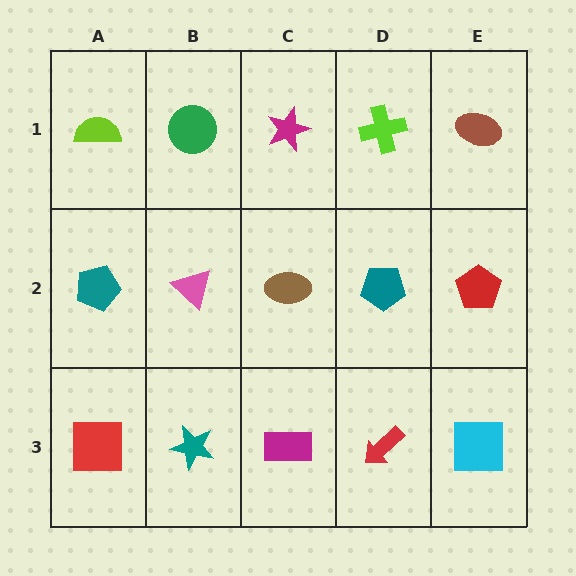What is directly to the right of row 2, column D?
A red pentagon.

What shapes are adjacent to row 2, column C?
A magenta star (row 1, column C), a magenta rectangle (row 3, column C), a pink triangle (row 2, column B), a teal pentagon (row 2, column D).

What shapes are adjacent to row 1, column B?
A pink triangle (row 2, column B), a lime semicircle (row 1, column A), a magenta star (row 1, column C).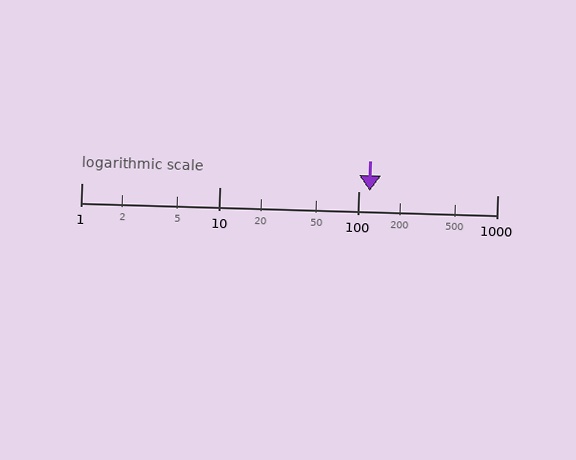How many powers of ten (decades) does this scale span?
The scale spans 3 decades, from 1 to 1000.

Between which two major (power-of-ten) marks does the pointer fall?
The pointer is between 100 and 1000.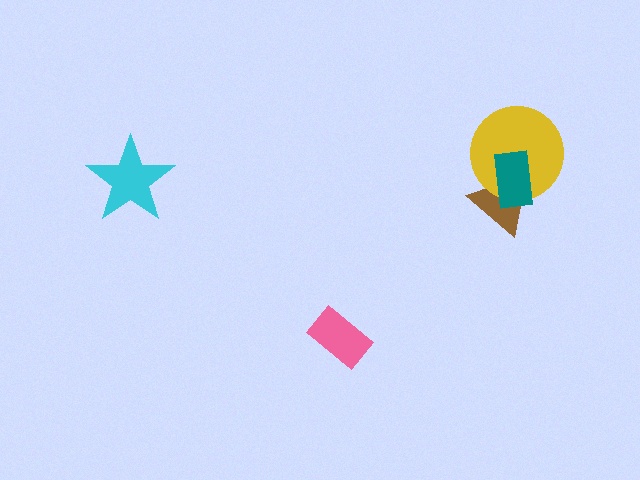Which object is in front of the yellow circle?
The teal rectangle is in front of the yellow circle.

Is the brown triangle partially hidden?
Yes, it is partially covered by another shape.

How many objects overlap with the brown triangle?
2 objects overlap with the brown triangle.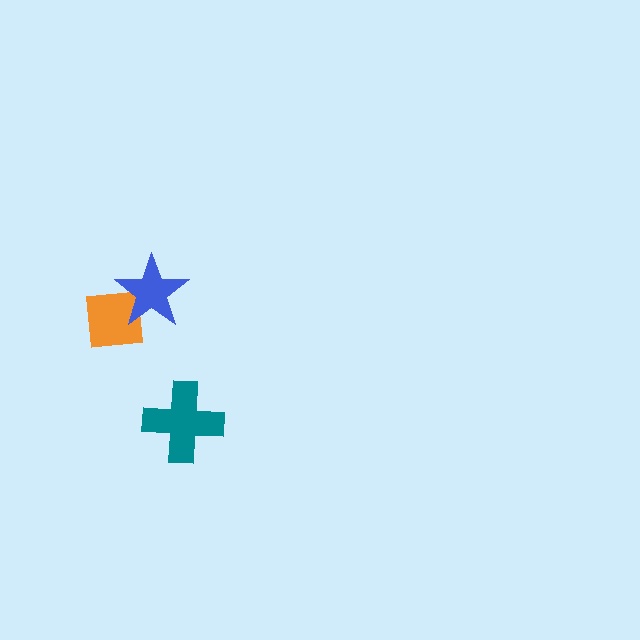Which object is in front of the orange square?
The blue star is in front of the orange square.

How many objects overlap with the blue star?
1 object overlaps with the blue star.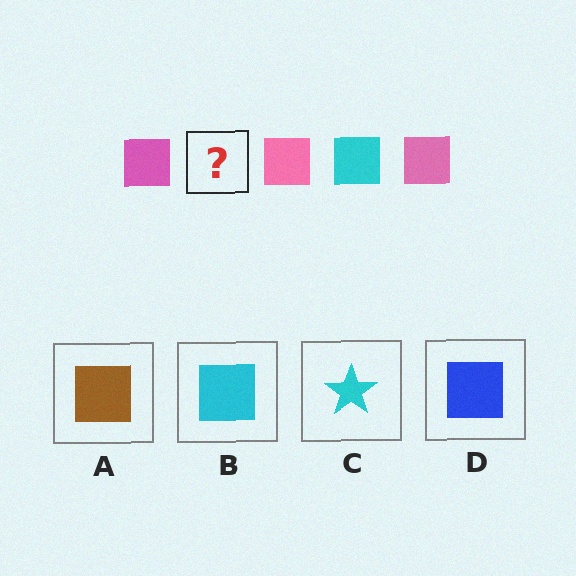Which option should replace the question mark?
Option B.